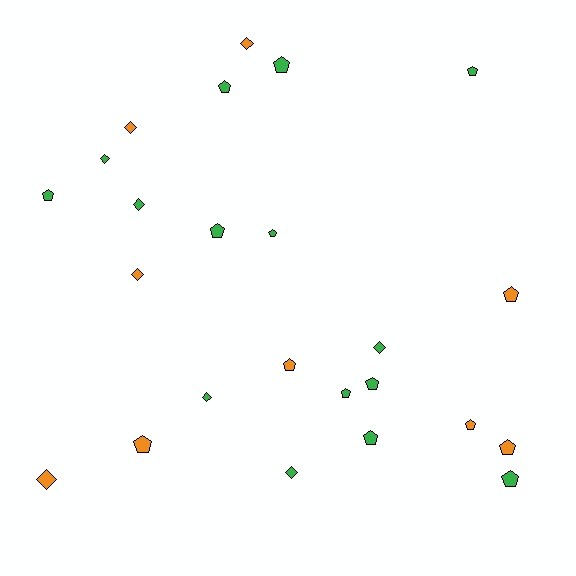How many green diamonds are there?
There are 5 green diamonds.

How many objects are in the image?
There are 24 objects.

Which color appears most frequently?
Green, with 15 objects.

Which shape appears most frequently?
Pentagon, with 15 objects.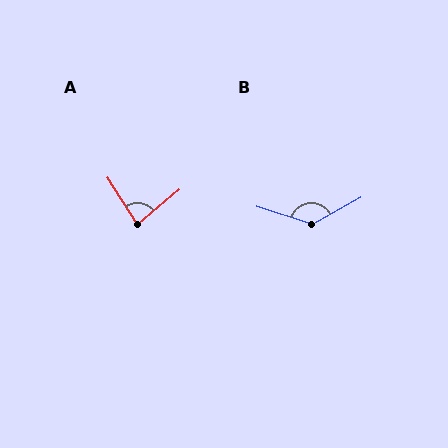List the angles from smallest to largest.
A (82°), B (133°).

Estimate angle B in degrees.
Approximately 133 degrees.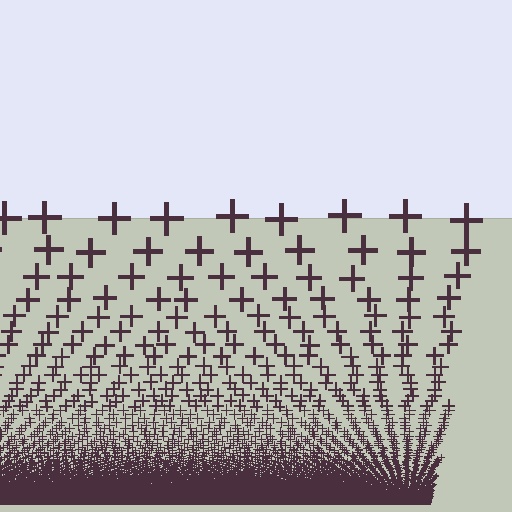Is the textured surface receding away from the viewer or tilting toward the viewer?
The surface appears to tilt toward the viewer. Texture elements get larger and sparser toward the top.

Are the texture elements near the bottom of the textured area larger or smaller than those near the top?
Smaller. The gradient is inverted — elements near the bottom are smaller and denser.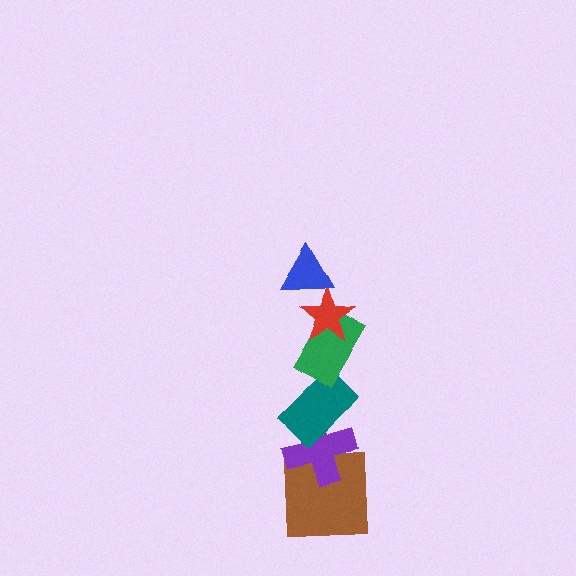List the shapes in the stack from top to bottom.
From top to bottom: the blue triangle, the red star, the green rectangle, the teal rectangle, the purple cross, the brown square.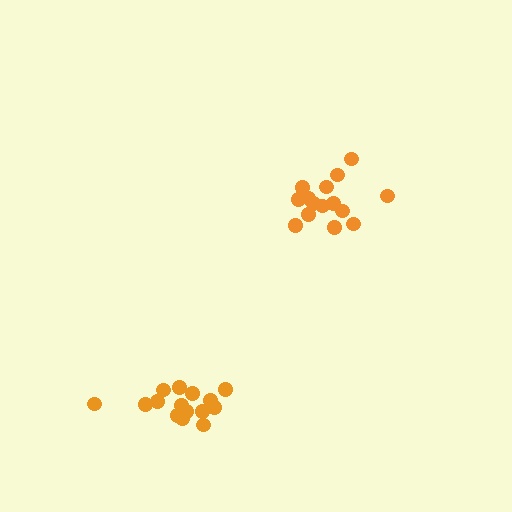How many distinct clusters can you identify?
There are 2 distinct clusters.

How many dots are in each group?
Group 1: 15 dots, Group 2: 16 dots (31 total).